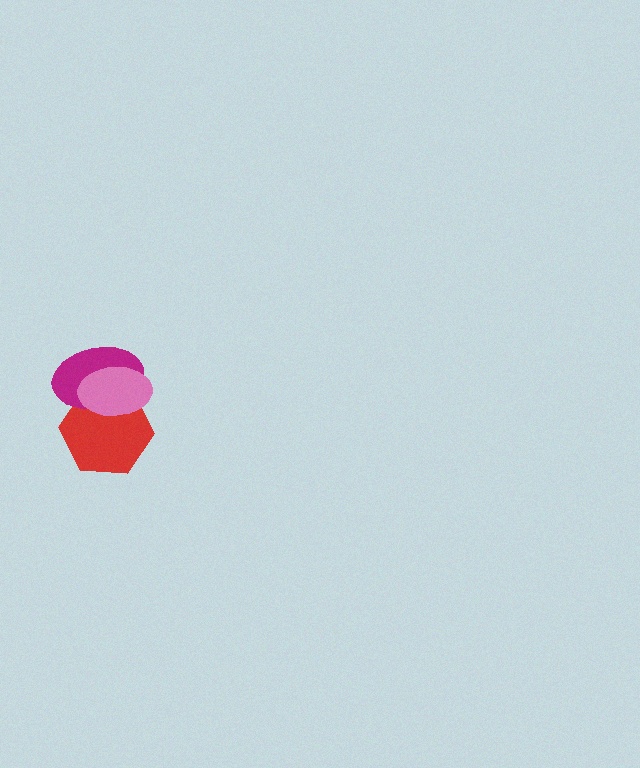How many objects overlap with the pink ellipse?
2 objects overlap with the pink ellipse.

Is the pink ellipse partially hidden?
No, no other shape covers it.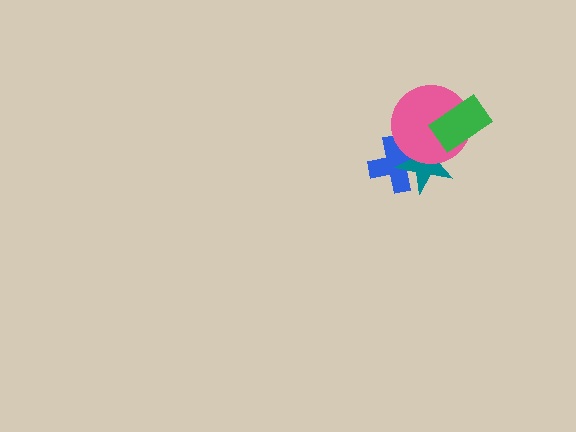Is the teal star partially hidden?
Yes, it is partially covered by another shape.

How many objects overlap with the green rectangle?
1 object overlaps with the green rectangle.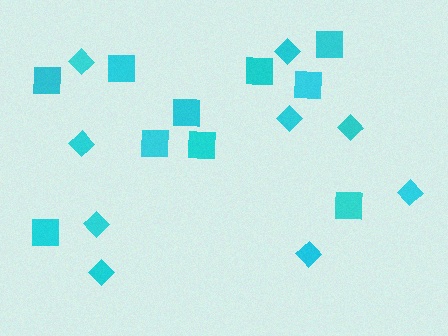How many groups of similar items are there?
There are 2 groups: one group of diamonds (9) and one group of squares (10).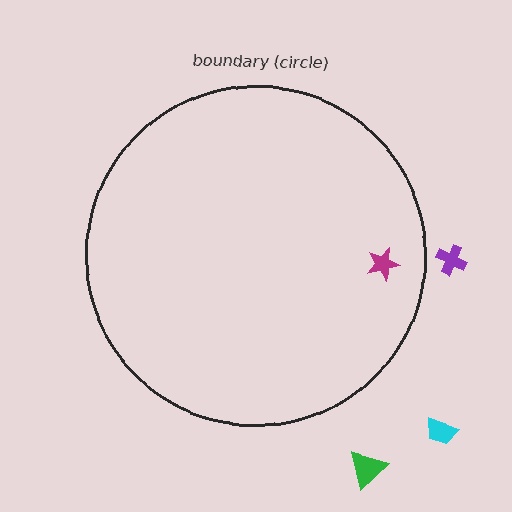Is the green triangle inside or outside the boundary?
Outside.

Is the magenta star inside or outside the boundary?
Inside.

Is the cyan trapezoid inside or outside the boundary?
Outside.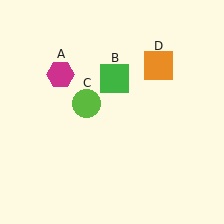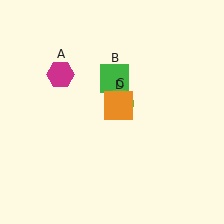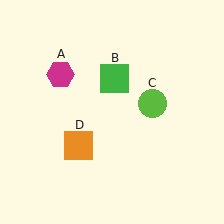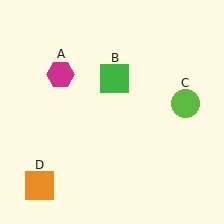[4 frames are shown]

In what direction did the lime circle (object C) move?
The lime circle (object C) moved right.